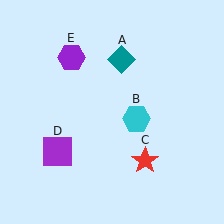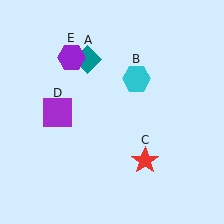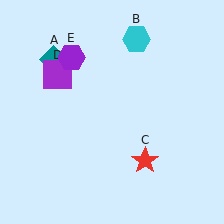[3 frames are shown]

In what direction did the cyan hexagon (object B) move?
The cyan hexagon (object B) moved up.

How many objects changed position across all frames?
3 objects changed position: teal diamond (object A), cyan hexagon (object B), purple square (object D).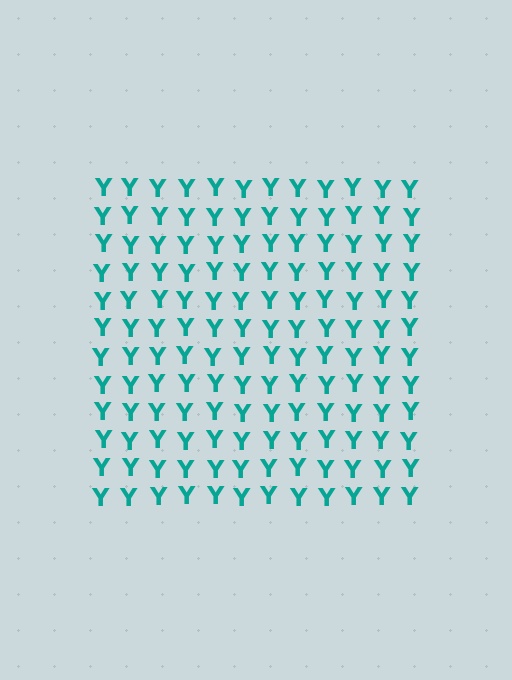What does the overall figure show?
The overall figure shows a square.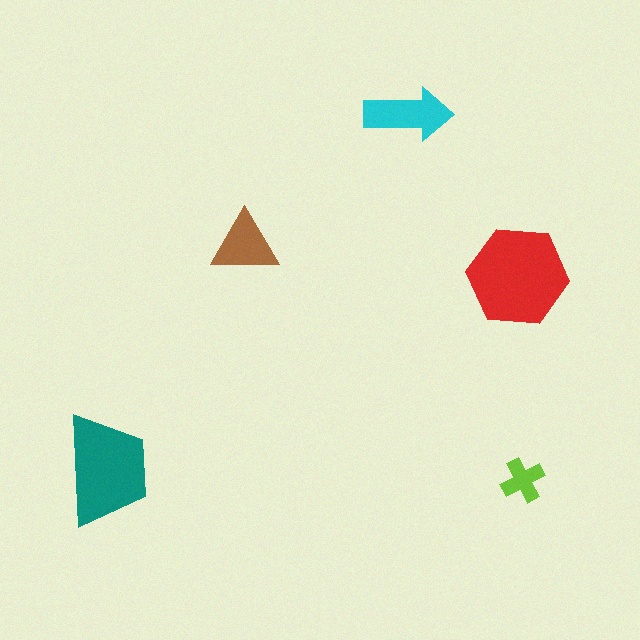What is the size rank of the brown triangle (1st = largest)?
4th.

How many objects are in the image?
There are 5 objects in the image.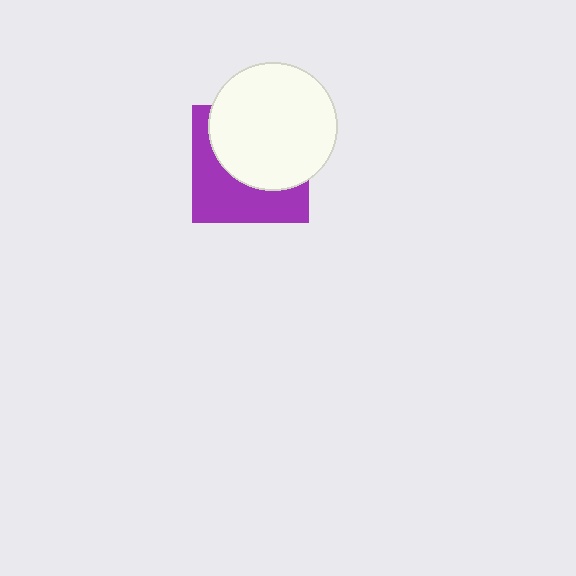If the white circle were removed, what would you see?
You would see the complete purple square.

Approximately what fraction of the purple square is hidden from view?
Roughly 55% of the purple square is hidden behind the white circle.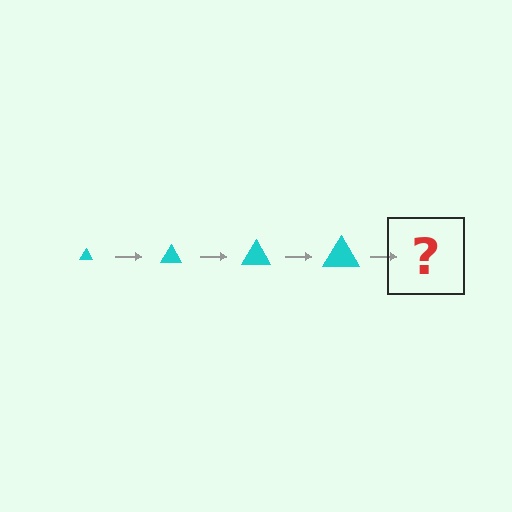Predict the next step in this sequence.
The next step is a cyan triangle, larger than the previous one.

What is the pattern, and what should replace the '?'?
The pattern is that the triangle gets progressively larger each step. The '?' should be a cyan triangle, larger than the previous one.